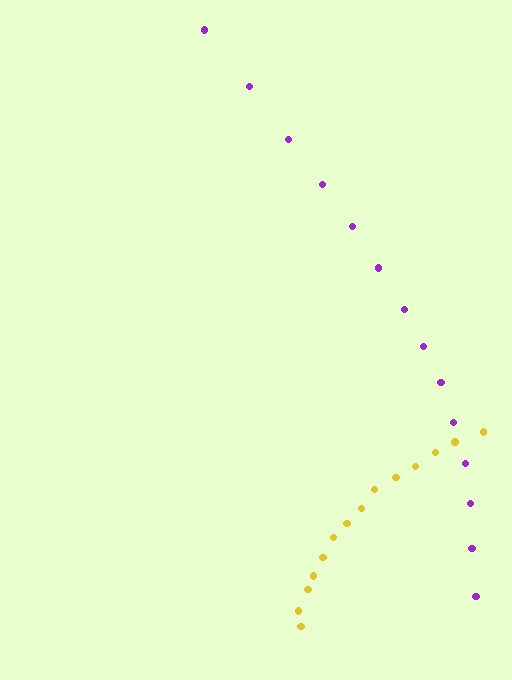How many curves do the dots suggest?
There are 2 distinct paths.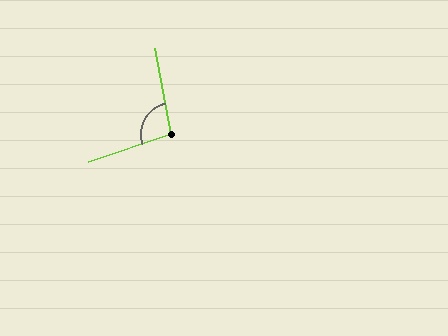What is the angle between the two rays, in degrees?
Approximately 98 degrees.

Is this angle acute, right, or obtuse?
It is obtuse.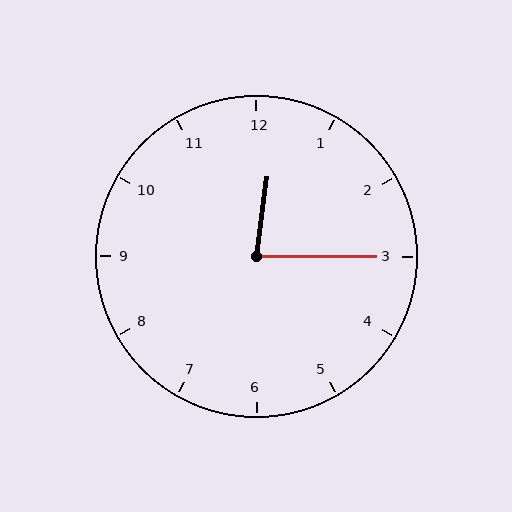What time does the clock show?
12:15.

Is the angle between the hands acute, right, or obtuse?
It is acute.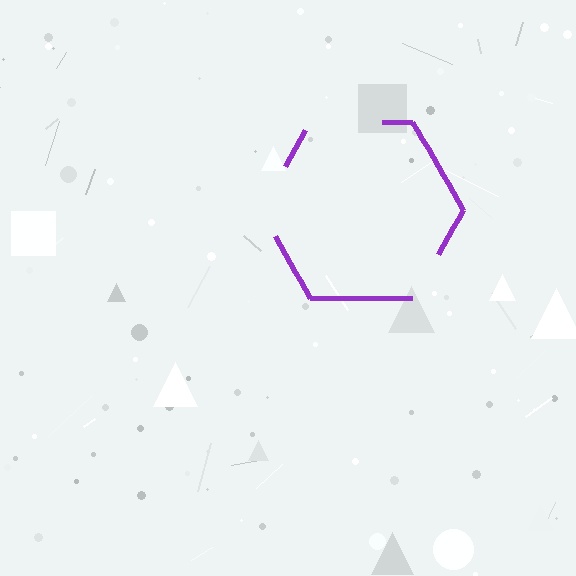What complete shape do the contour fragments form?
The contour fragments form a hexagon.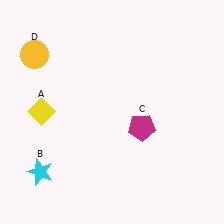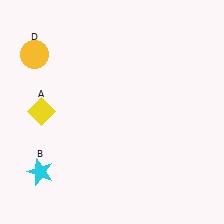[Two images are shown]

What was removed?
The magenta pentagon (C) was removed in Image 2.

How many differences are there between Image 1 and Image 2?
There is 1 difference between the two images.